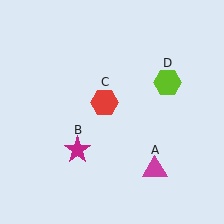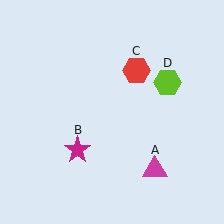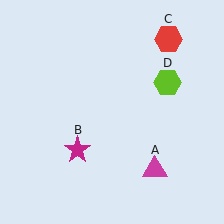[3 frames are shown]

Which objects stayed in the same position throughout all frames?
Magenta triangle (object A) and magenta star (object B) and lime hexagon (object D) remained stationary.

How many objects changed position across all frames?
1 object changed position: red hexagon (object C).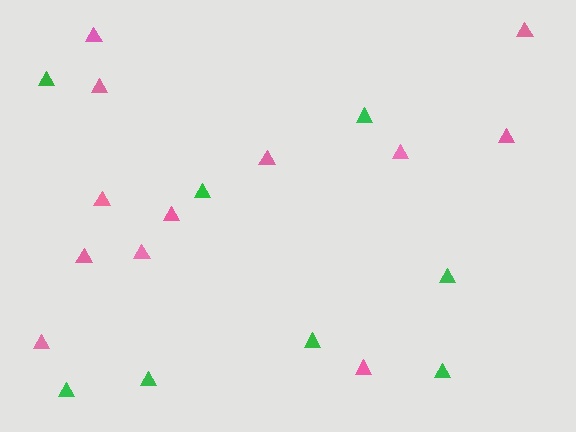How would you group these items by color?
There are 2 groups: one group of green triangles (8) and one group of pink triangles (12).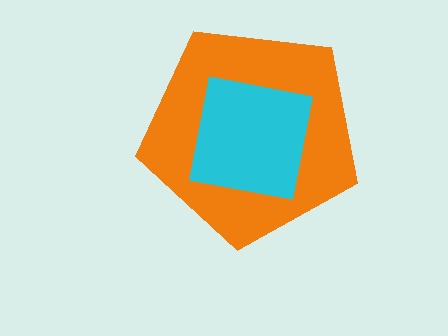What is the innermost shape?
The cyan square.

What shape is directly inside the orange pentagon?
The cyan square.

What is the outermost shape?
The orange pentagon.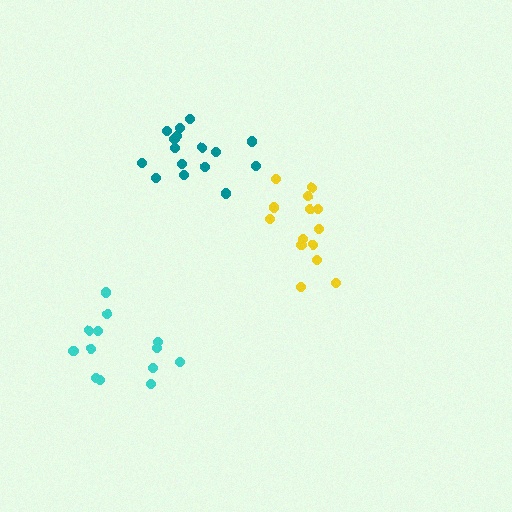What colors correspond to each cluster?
The clusters are colored: cyan, yellow, teal.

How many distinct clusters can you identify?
There are 3 distinct clusters.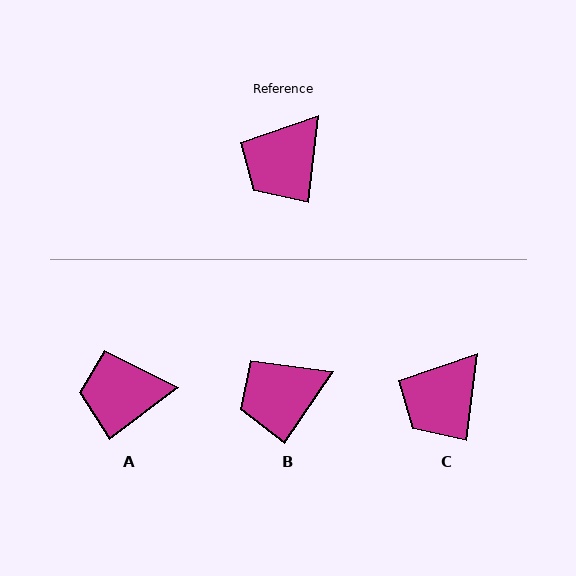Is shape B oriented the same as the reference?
No, it is off by about 27 degrees.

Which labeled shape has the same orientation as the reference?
C.